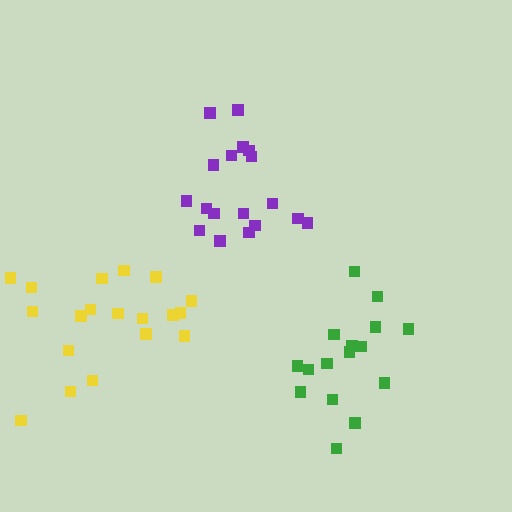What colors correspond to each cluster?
The clusters are colored: purple, yellow, green.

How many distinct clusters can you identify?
There are 3 distinct clusters.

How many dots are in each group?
Group 1: 18 dots, Group 2: 20 dots, Group 3: 16 dots (54 total).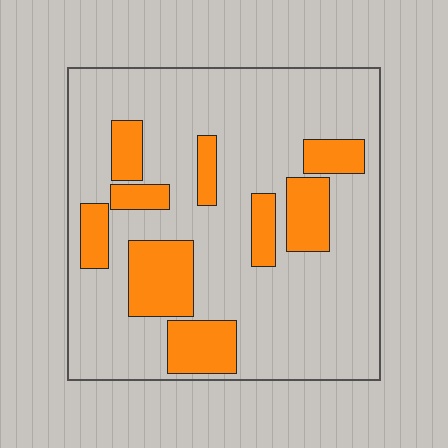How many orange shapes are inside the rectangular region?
9.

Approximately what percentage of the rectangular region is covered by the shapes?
Approximately 25%.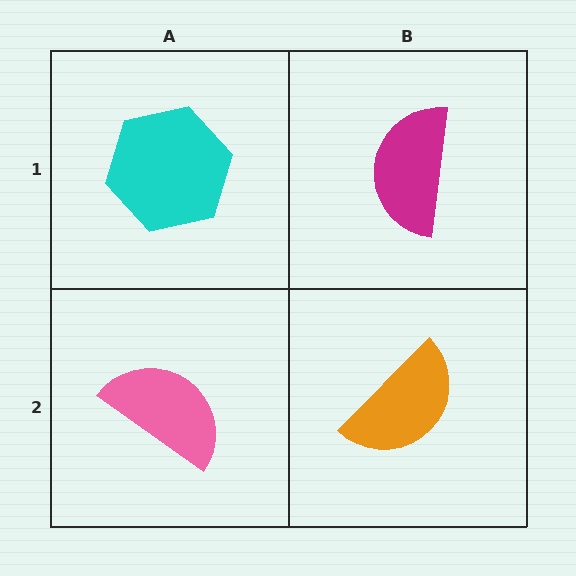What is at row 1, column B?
A magenta semicircle.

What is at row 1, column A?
A cyan hexagon.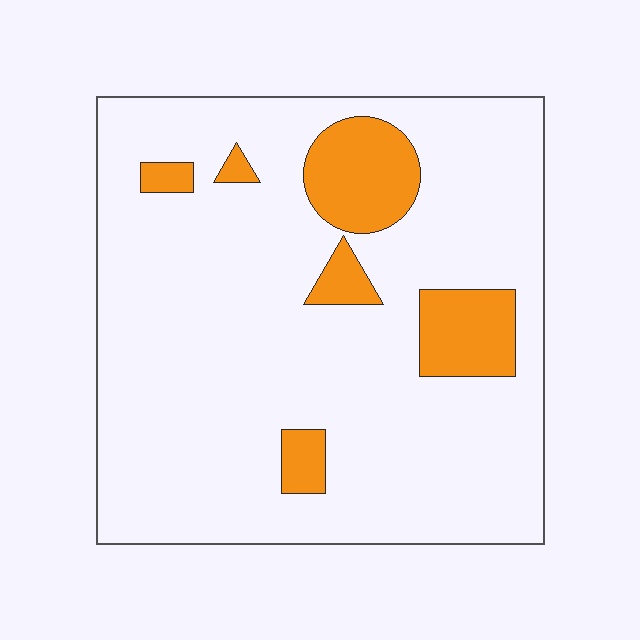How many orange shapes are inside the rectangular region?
6.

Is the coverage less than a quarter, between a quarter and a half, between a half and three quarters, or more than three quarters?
Less than a quarter.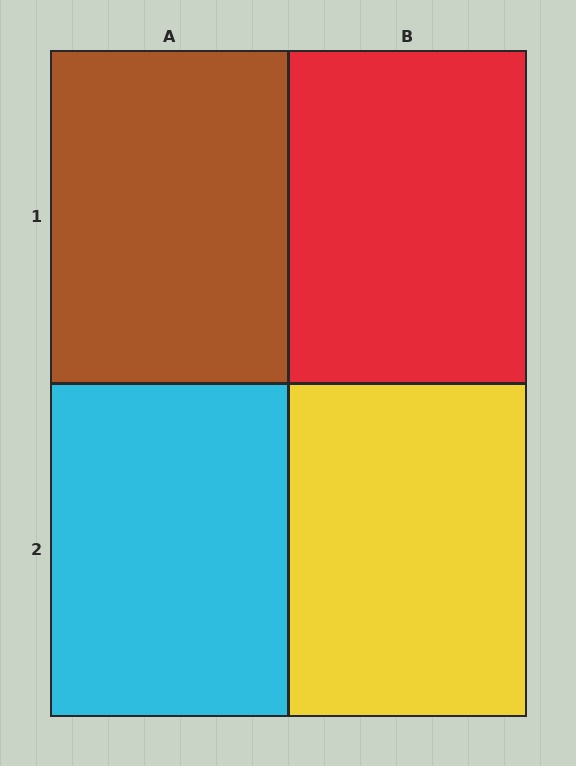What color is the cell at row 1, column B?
Red.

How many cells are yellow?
1 cell is yellow.